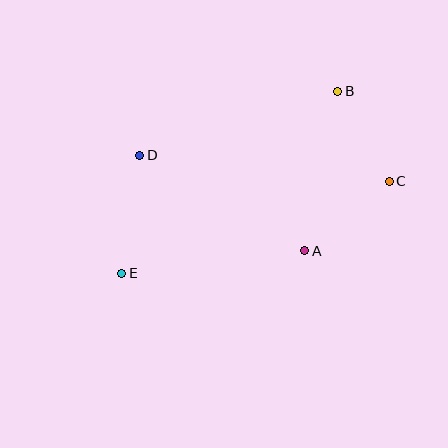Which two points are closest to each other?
Points B and C are closest to each other.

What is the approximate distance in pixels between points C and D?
The distance between C and D is approximately 251 pixels.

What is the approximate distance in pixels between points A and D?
The distance between A and D is approximately 191 pixels.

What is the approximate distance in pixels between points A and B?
The distance between A and B is approximately 163 pixels.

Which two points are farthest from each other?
Points C and E are farthest from each other.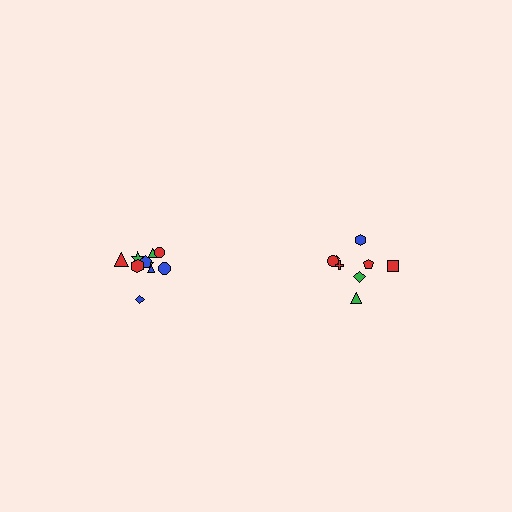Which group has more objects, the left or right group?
The left group.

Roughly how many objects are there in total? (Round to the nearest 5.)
Roughly 20 objects in total.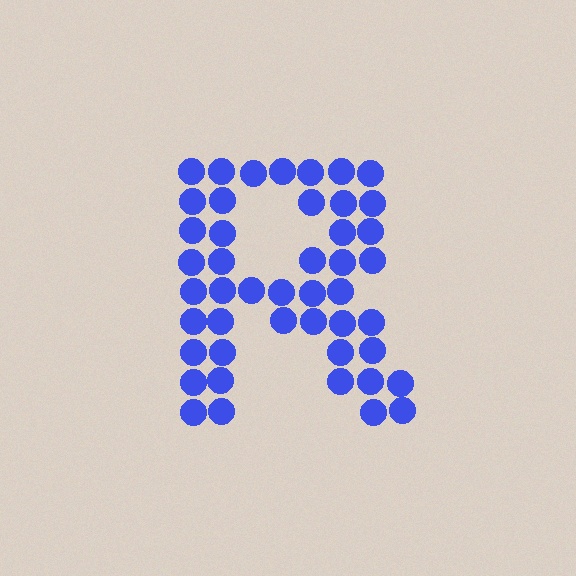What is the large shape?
The large shape is the letter R.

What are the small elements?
The small elements are circles.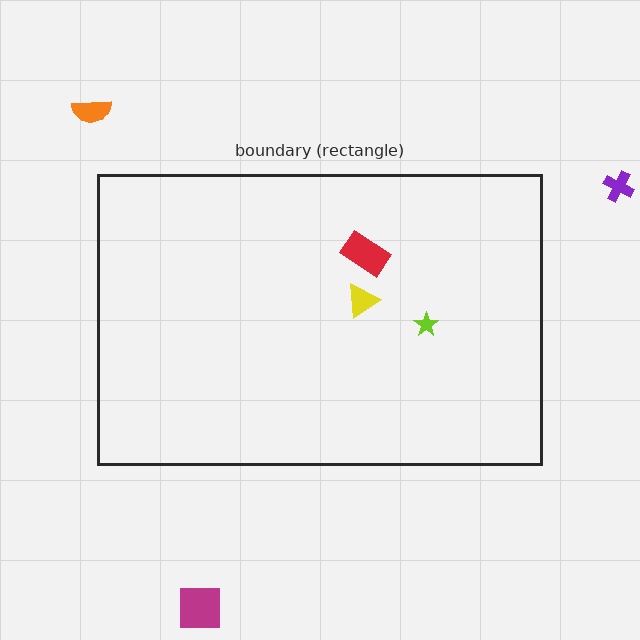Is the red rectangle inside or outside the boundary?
Inside.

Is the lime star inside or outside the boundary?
Inside.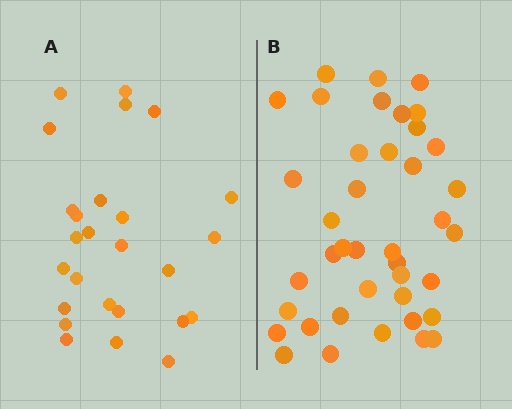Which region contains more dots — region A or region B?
Region B (the right region) has more dots.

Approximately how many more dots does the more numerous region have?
Region B has approximately 15 more dots than region A.